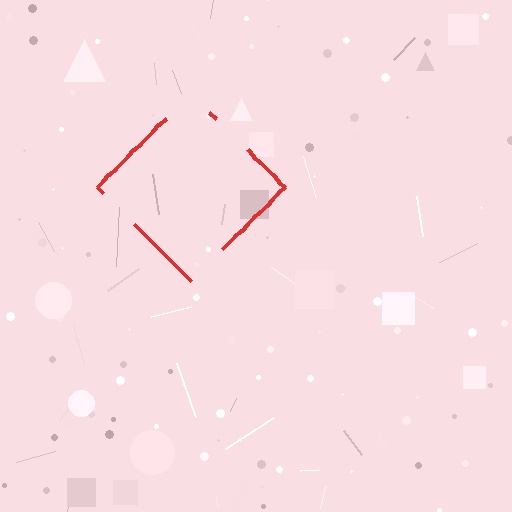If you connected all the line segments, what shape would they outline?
They would outline a diamond.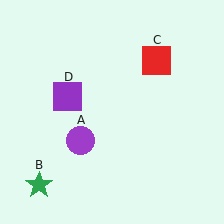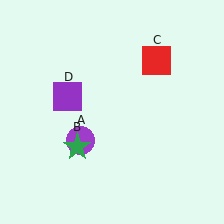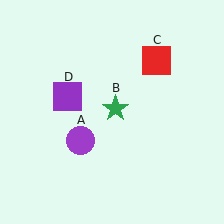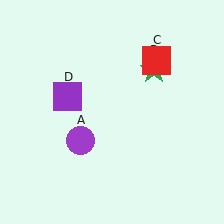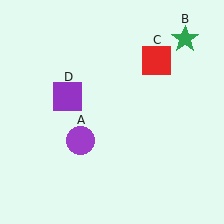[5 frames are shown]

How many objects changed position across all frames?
1 object changed position: green star (object B).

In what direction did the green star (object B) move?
The green star (object B) moved up and to the right.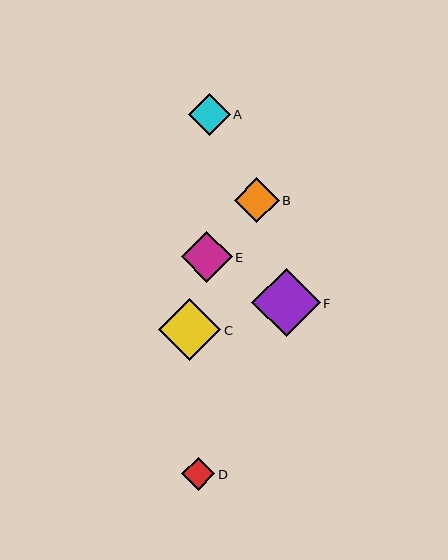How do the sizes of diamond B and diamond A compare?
Diamond B and diamond A are approximately the same size.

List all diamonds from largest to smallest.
From largest to smallest: F, C, E, B, A, D.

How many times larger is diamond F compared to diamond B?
Diamond F is approximately 1.5 times the size of diamond B.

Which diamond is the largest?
Diamond F is the largest with a size of approximately 68 pixels.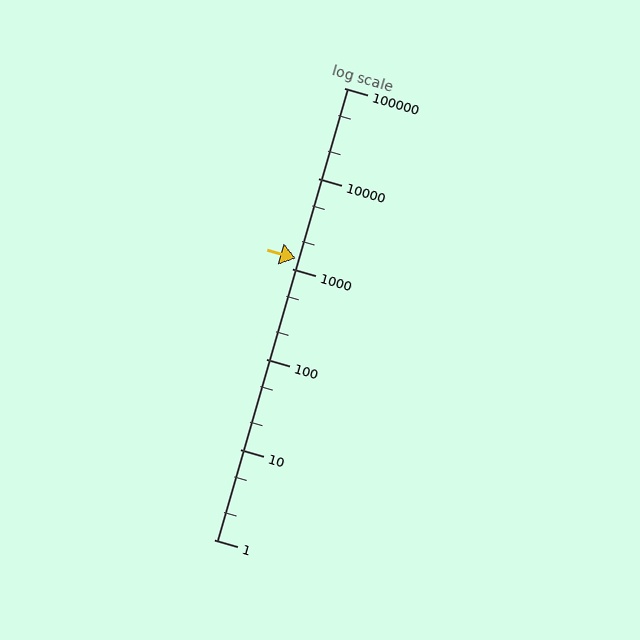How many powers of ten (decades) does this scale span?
The scale spans 5 decades, from 1 to 100000.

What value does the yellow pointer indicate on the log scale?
The pointer indicates approximately 1300.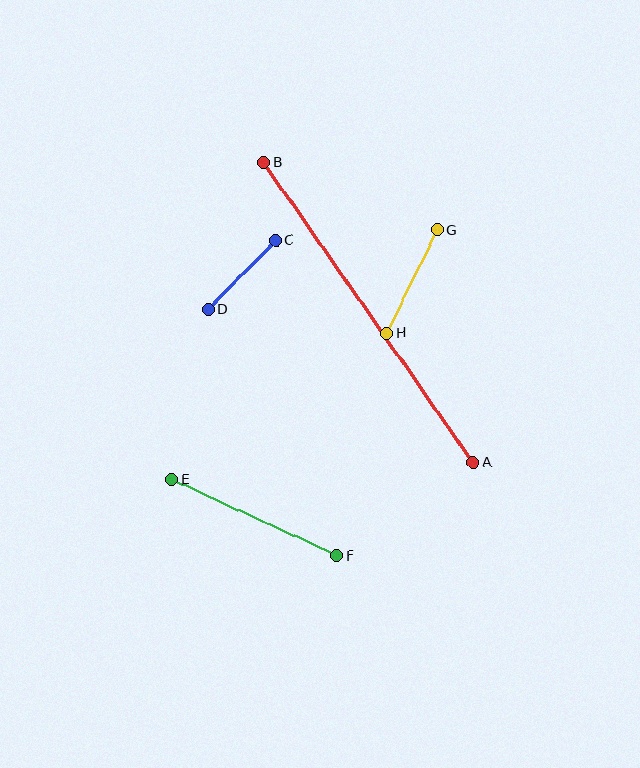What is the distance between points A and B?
The distance is approximately 366 pixels.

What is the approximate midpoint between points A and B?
The midpoint is at approximately (369, 312) pixels.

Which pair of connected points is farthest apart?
Points A and B are farthest apart.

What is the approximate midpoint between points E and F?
The midpoint is at approximately (254, 517) pixels.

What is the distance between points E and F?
The distance is approximately 182 pixels.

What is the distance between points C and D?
The distance is approximately 97 pixels.